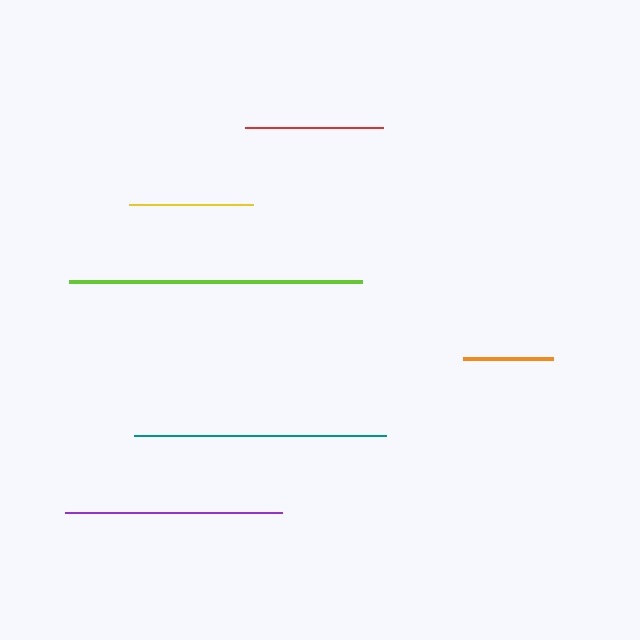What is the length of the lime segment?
The lime segment is approximately 294 pixels long.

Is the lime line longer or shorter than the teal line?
The lime line is longer than the teal line.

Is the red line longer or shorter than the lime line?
The lime line is longer than the red line.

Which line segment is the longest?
The lime line is the longest at approximately 294 pixels.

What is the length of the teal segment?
The teal segment is approximately 251 pixels long.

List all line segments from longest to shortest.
From longest to shortest: lime, teal, purple, red, yellow, orange.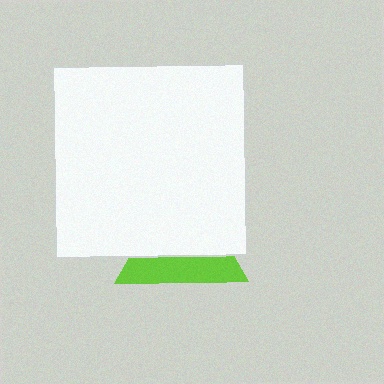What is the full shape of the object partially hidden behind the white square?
The partially hidden object is a lime triangle.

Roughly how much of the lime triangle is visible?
A small part of it is visible (roughly 39%).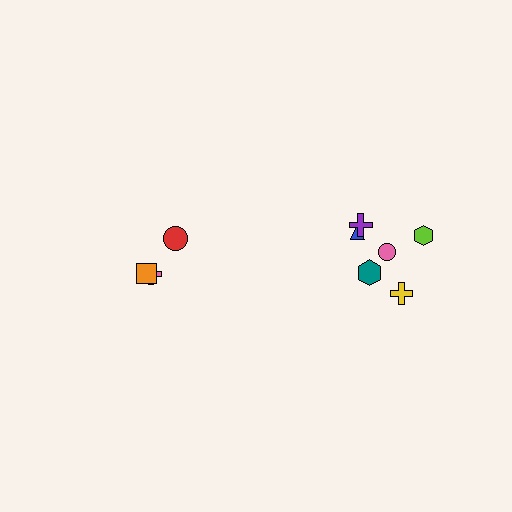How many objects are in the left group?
There are 3 objects.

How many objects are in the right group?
There are 6 objects.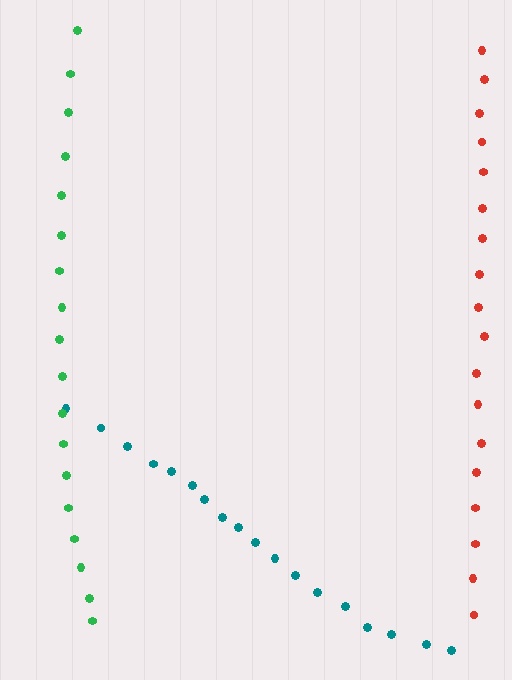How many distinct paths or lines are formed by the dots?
There are 3 distinct paths.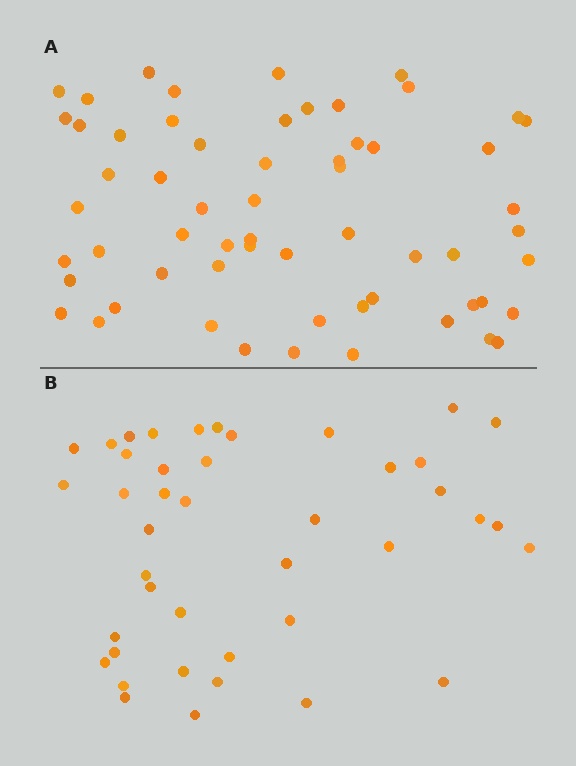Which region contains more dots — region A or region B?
Region A (the top region) has more dots.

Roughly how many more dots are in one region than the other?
Region A has approximately 20 more dots than region B.